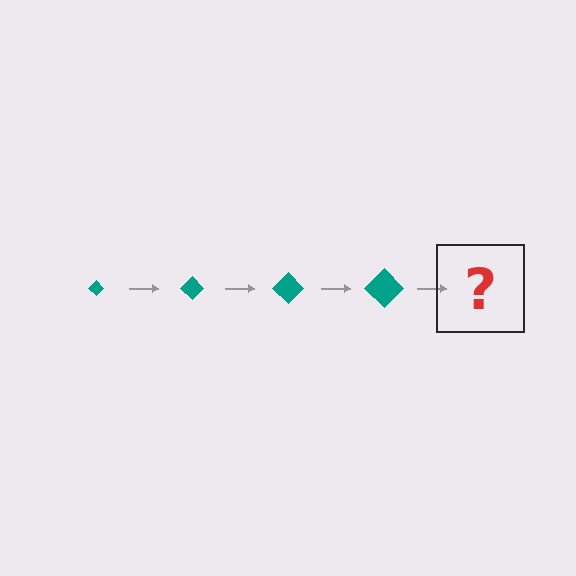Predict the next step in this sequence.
The next step is a teal diamond, larger than the previous one.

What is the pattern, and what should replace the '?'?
The pattern is that the diamond gets progressively larger each step. The '?' should be a teal diamond, larger than the previous one.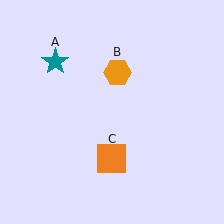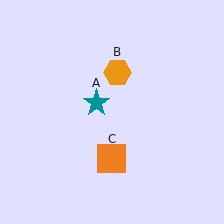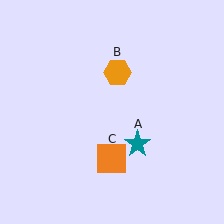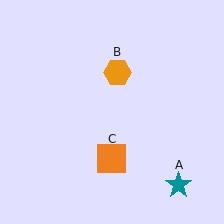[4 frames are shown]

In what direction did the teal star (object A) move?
The teal star (object A) moved down and to the right.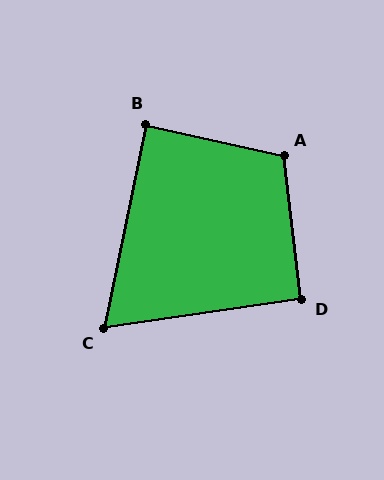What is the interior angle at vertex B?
Approximately 89 degrees (approximately right).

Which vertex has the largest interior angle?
A, at approximately 110 degrees.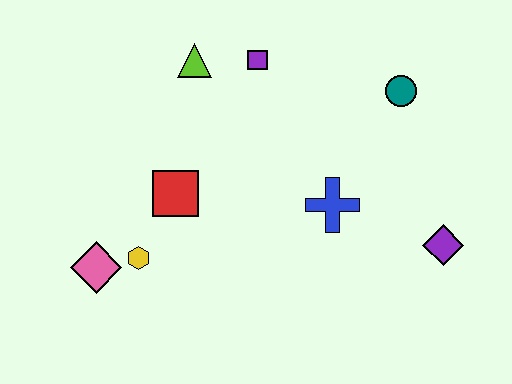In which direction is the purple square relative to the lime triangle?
The purple square is to the right of the lime triangle.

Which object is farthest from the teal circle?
The pink diamond is farthest from the teal circle.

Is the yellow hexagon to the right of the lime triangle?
No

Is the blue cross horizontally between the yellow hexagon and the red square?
No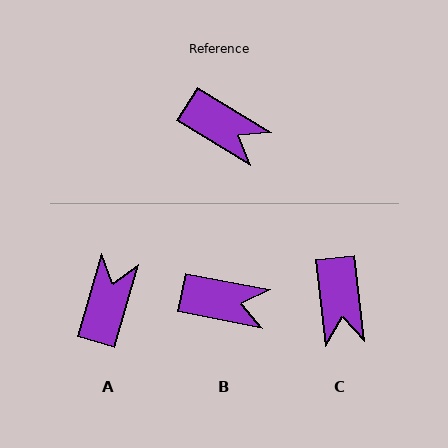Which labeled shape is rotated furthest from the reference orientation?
A, about 105 degrees away.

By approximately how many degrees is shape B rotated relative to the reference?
Approximately 20 degrees counter-clockwise.